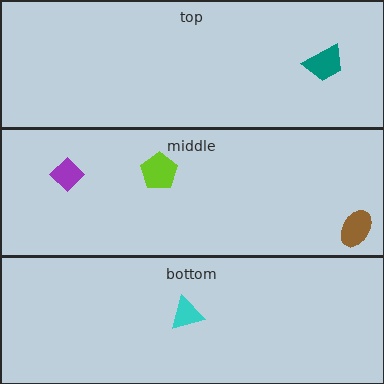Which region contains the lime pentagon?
The middle region.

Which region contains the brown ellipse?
The middle region.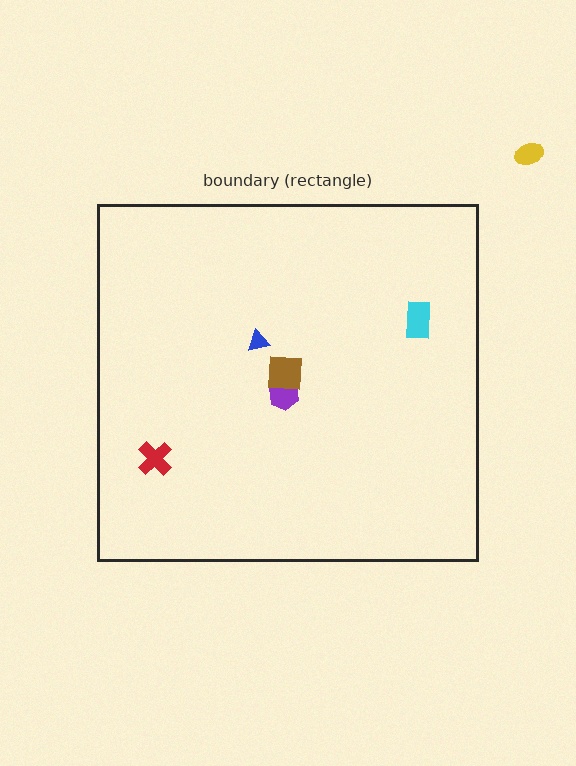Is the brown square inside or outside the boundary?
Inside.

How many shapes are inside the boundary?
5 inside, 1 outside.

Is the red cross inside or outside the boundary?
Inside.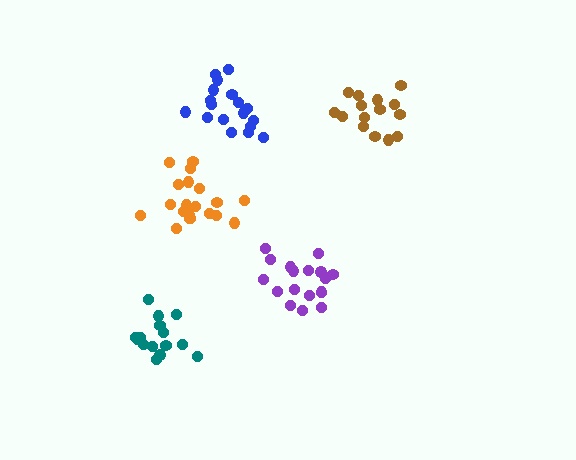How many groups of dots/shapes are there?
There are 5 groups.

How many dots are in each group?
Group 1: 20 dots, Group 2: 15 dots, Group 3: 18 dots, Group 4: 15 dots, Group 5: 18 dots (86 total).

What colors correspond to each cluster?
The clusters are colored: orange, teal, purple, brown, blue.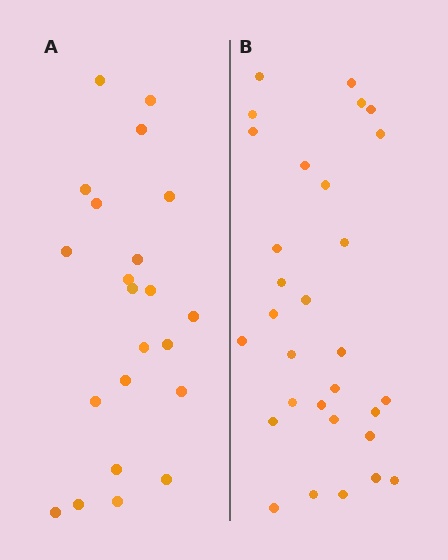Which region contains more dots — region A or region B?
Region B (the right region) has more dots.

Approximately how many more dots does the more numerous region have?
Region B has roughly 8 or so more dots than region A.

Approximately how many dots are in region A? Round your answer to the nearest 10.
About 20 dots. (The exact count is 22, which rounds to 20.)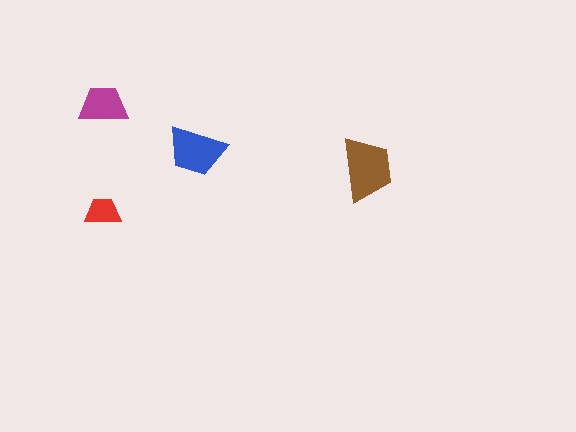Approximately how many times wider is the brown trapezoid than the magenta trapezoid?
About 1.5 times wider.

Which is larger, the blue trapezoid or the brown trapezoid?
The brown one.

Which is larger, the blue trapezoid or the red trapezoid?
The blue one.